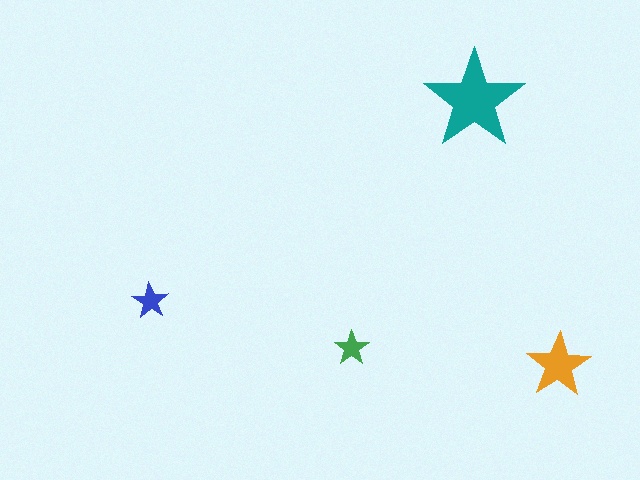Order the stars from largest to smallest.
the teal one, the orange one, the blue one, the green one.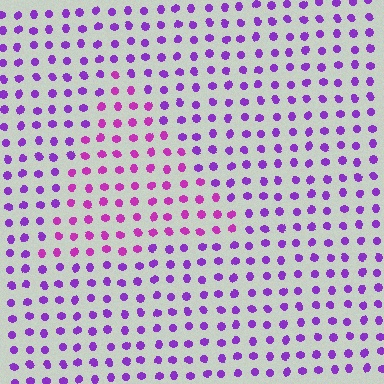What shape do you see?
I see a triangle.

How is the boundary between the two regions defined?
The boundary is defined purely by a slight shift in hue (about 29 degrees). Spacing, size, and orientation are identical on both sides.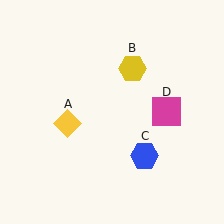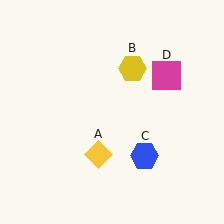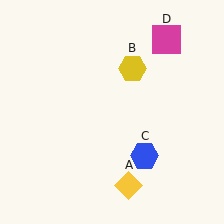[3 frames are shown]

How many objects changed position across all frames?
2 objects changed position: yellow diamond (object A), magenta square (object D).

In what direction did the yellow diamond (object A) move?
The yellow diamond (object A) moved down and to the right.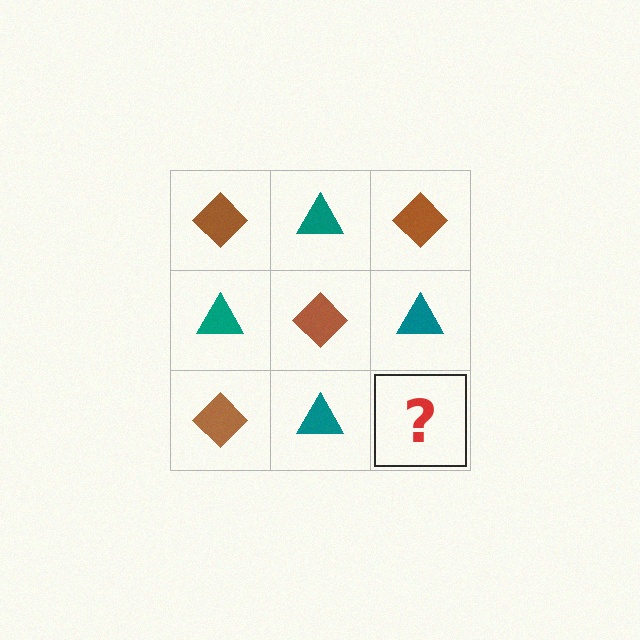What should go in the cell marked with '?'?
The missing cell should contain a brown diamond.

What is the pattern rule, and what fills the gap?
The rule is that it alternates brown diamond and teal triangle in a checkerboard pattern. The gap should be filled with a brown diamond.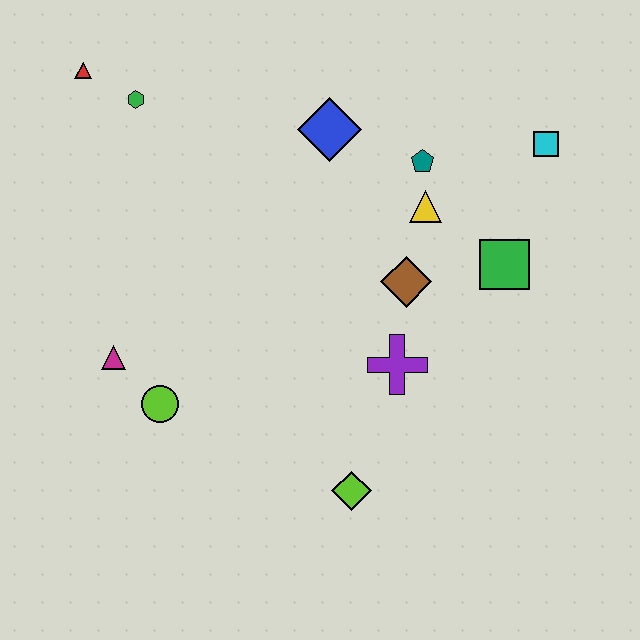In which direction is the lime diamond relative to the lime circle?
The lime diamond is to the right of the lime circle.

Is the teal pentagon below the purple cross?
No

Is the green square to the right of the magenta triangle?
Yes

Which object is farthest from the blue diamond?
The lime diamond is farthest from the blue diamond.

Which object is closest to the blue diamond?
The teal pentagon is closest to the blue diamond.